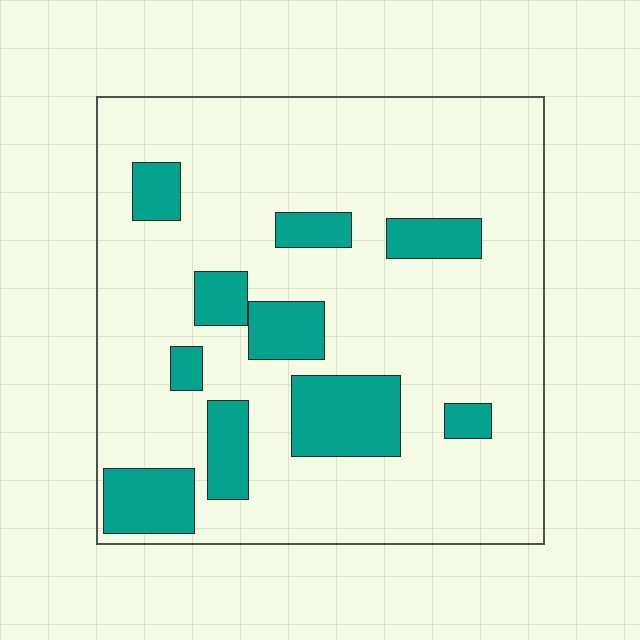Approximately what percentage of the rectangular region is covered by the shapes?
Approximately 20%.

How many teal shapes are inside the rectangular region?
10.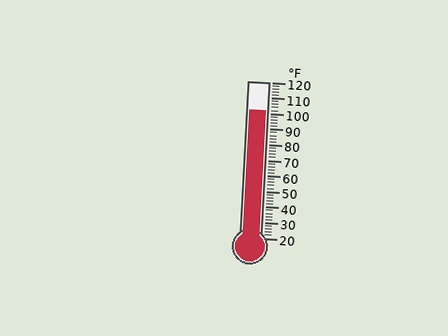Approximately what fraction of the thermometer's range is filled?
The thermometer is filled to approximately 80% of its range.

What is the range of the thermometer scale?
The thermometer scale ranges from 20°F to 120°F.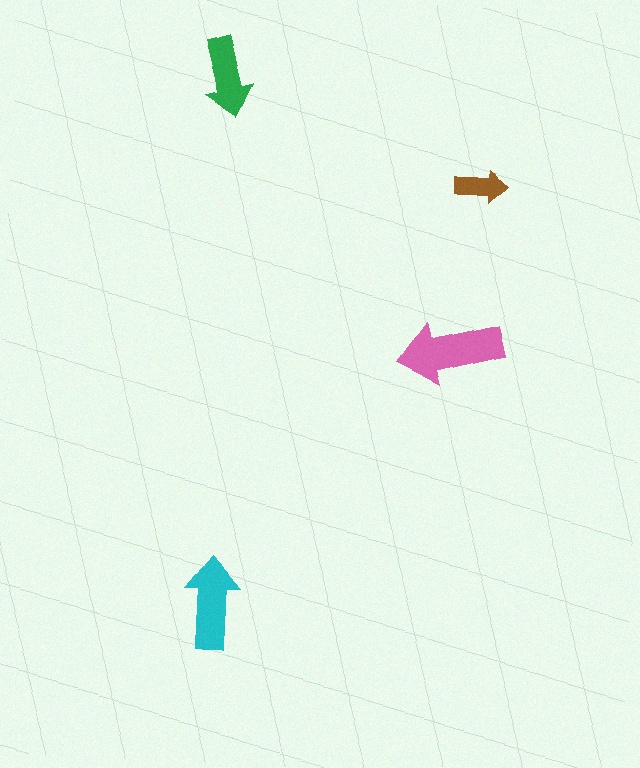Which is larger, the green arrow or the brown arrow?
The green one.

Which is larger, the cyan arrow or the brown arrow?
The cyan one.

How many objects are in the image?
There are 4 objects in the image.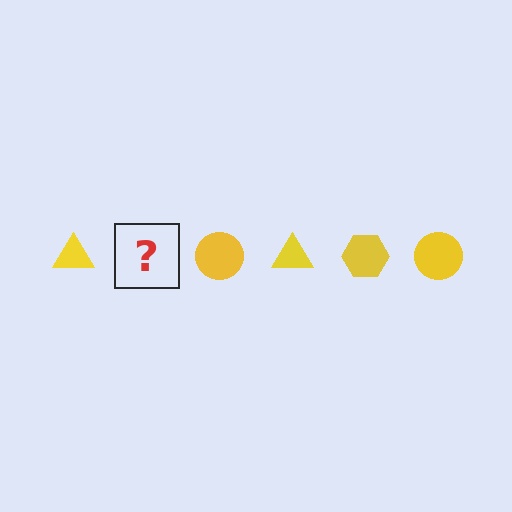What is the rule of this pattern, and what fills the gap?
The rule is that the pattern cycles through triangle, hexagon, circle shapes in yellow. The gap should be filled with a yellow hexagon.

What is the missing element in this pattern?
The missing element is a yellow hexagon.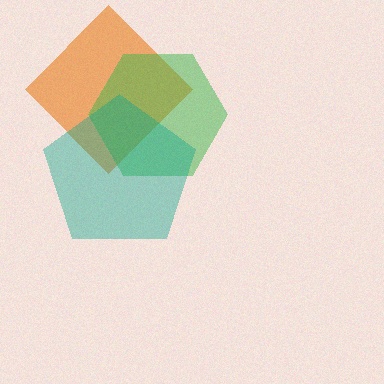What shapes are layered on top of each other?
The layered shapes are: an orange diamond, a green hexagon, a teal pentagon.